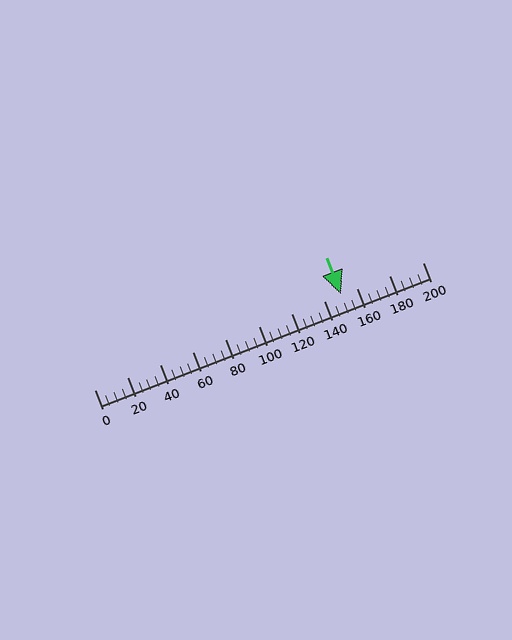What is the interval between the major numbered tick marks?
The major tick marks are spaced 20 units apart.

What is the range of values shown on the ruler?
The ruler shows values from 0 to 200.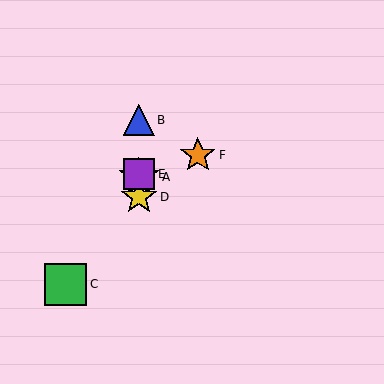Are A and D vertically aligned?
Yes, both are at x≈139.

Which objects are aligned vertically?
Objects A, B, D, E are aligned vertically.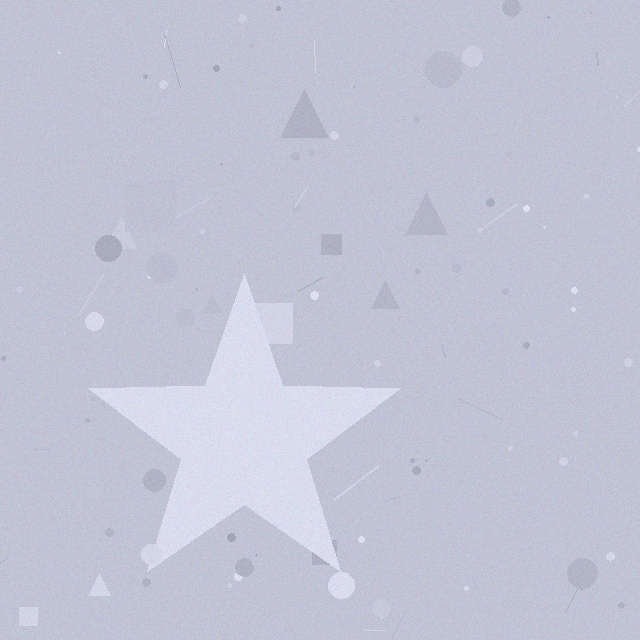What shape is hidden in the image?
A star is hidden in the image.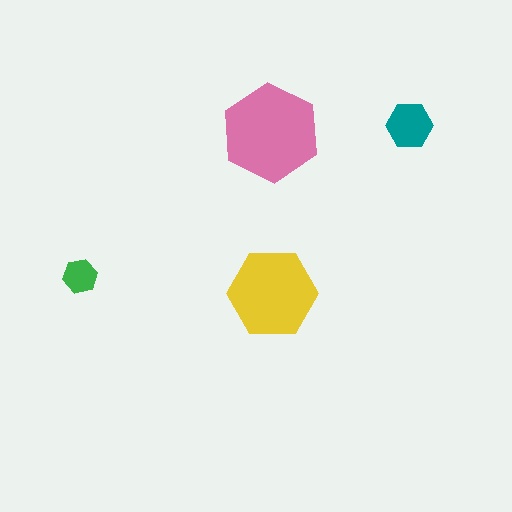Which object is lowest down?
The yellow hexagon is bottommost.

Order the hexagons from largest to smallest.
the pink one, the yellow one, the teal one, the green one.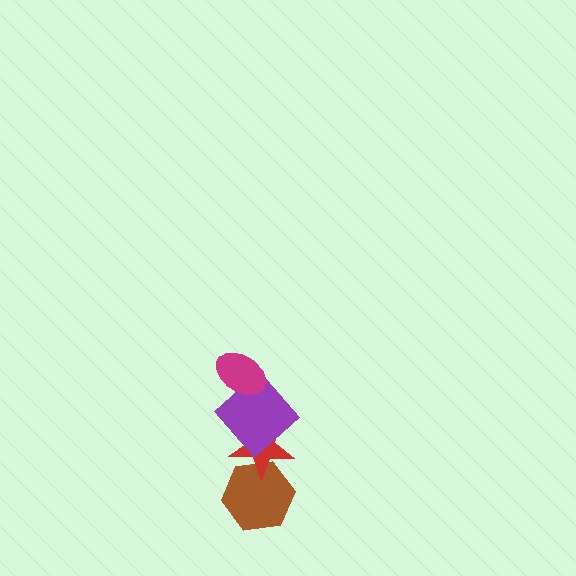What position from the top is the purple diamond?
The purple diamond is 2nd from the top.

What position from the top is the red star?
The red star is 3rd from the top.